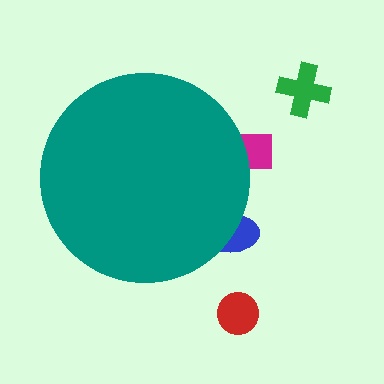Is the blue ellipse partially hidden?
Yes, the blue ellipse is partially hidden behind the teal circle.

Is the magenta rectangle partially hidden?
Yes, the magenta rectangle is partially hidden behind the teal circle.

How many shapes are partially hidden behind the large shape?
2 shapes are partially hidden.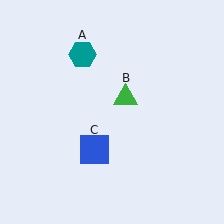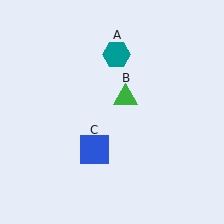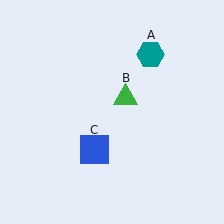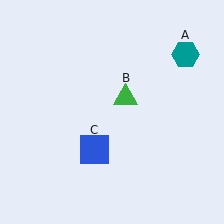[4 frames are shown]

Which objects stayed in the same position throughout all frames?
Green triangle (object B) and blue square (object C) remained stationary.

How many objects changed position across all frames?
1 object changed position: teal hexagon (object A).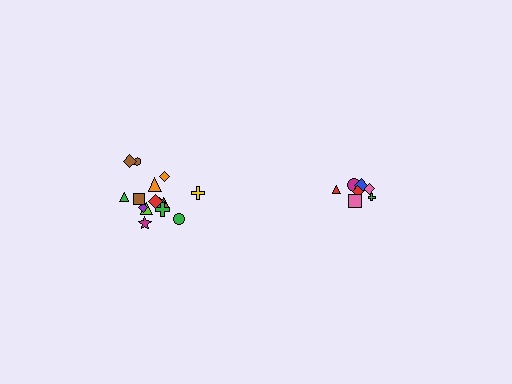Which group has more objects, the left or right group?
The left group.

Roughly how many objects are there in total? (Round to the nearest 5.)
Roughly 25 objects in total.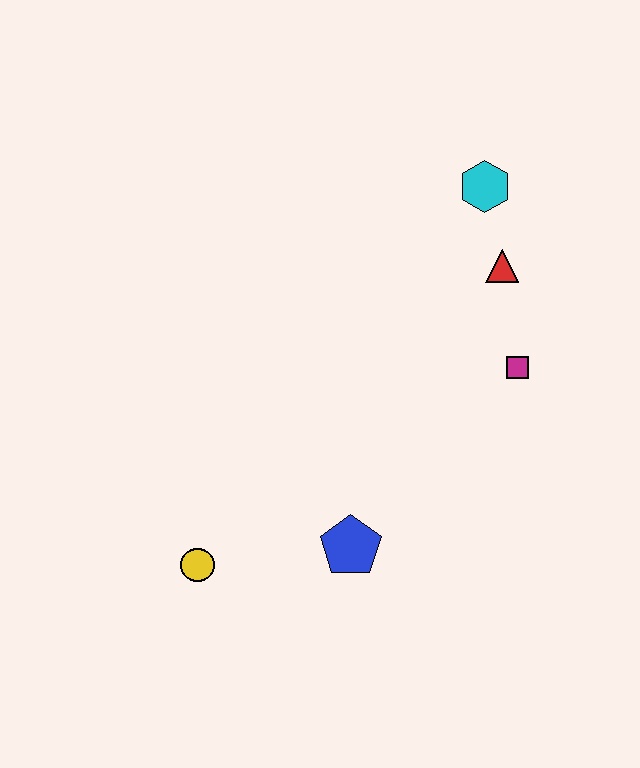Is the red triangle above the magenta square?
Yes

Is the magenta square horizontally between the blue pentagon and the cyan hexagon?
No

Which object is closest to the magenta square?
The red triangle is closest to the magenta square.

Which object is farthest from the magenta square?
The yellow circle is farthest from the magenta square.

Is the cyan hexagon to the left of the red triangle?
Yes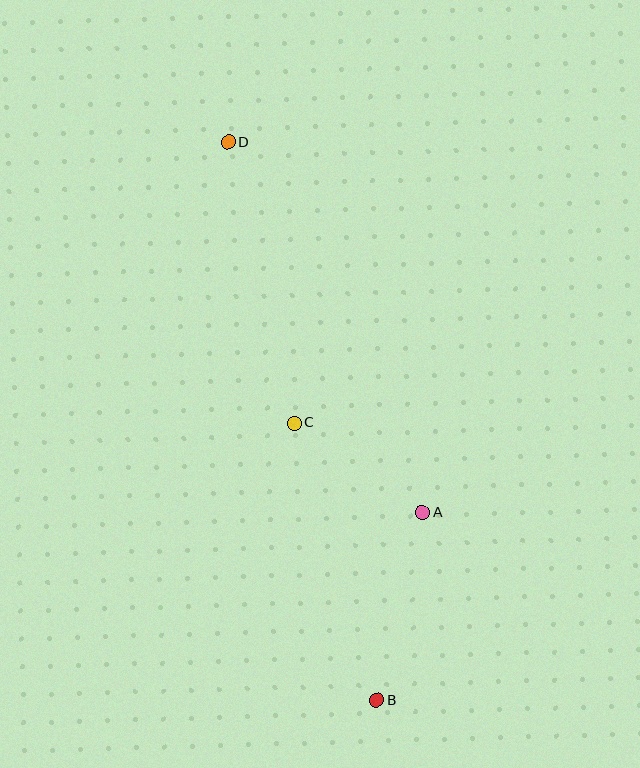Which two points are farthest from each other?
Points B and D are farthest from each other.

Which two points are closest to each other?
Points A and C are closest to each other.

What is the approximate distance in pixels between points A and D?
The distance between A and D is approximately 418 pixels.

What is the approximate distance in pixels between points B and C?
The distance between B and C is approximately 289 pixels.